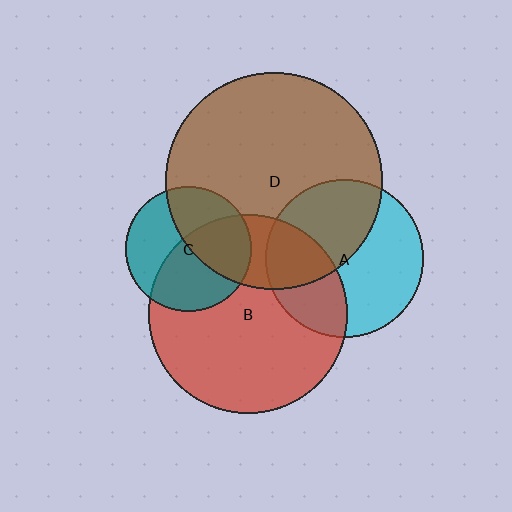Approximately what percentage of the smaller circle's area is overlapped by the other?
Approximately 35%.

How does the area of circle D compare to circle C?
Approximately 3.0 times.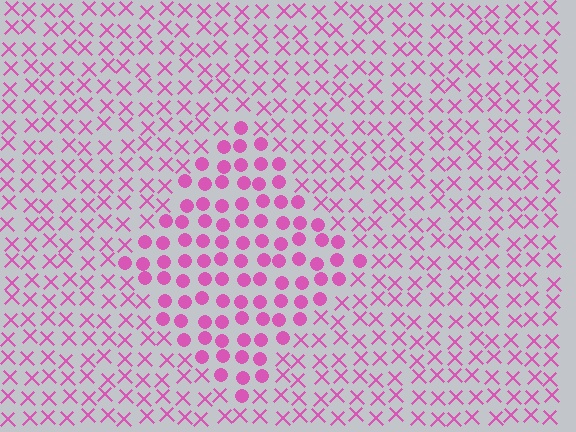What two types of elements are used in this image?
The image uses circles inside the diamond region and X marks outside it.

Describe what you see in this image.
The image is filled with small pink elements arranged in a uniform grid. A diamond-shaped region contains circles, while the surrounding area contains X marks. The boundary is defined purely by the change in element shape.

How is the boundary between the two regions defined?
The boundary is defined by a change in element shape: circles inside vs. X marks outside. All elements share the same color and spacing.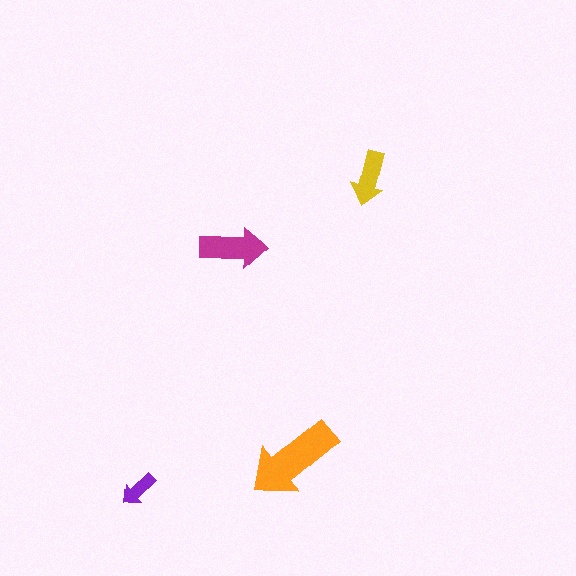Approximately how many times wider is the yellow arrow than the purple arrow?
About 1.5 times wider.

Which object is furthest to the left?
The purple arrow is leftmost.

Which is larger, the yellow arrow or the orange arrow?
The orange one.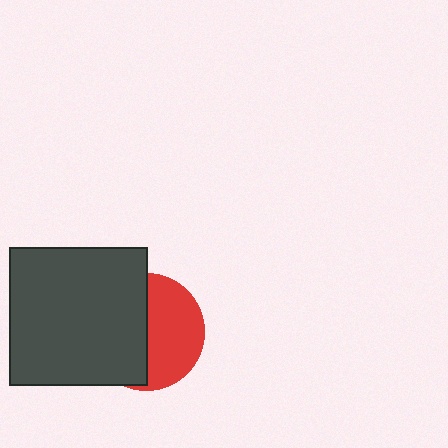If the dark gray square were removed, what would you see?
You would see the complete red circle.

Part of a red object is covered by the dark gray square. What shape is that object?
It is a circle.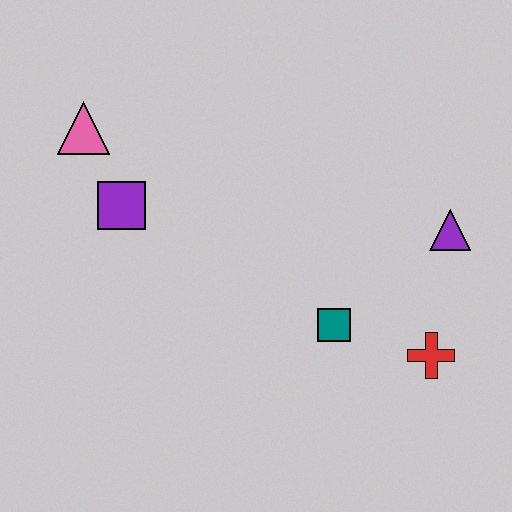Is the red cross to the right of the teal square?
Yes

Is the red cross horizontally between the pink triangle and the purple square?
No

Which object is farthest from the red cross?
The pink triangle is farthest from the red cross.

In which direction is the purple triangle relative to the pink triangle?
The purple triangle is to the right of the pink triangle.